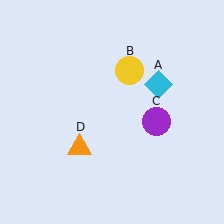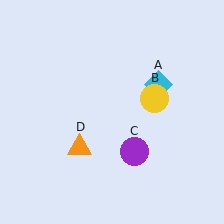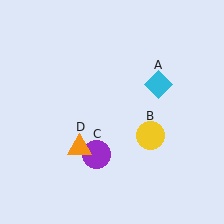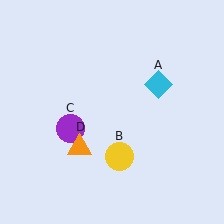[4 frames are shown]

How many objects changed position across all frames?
2 objects changed position: yellow circle (object B), purple circle (object C).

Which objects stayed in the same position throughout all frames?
Cyan diamond (object A) and orange triangle (object D) remained stationary.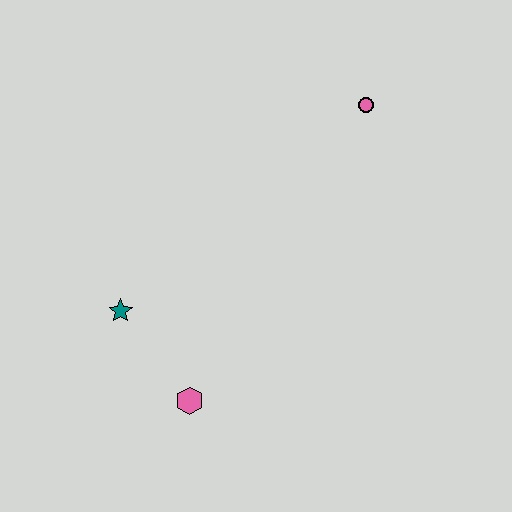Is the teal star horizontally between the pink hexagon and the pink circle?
No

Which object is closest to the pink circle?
The teal star is closest to the pink circle.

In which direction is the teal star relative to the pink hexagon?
The teal star is above the pink hexagon.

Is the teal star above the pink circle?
No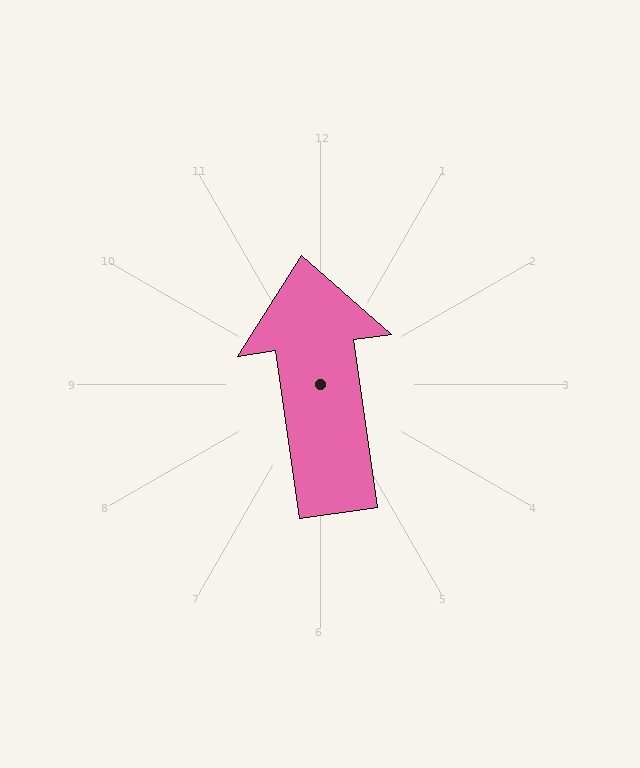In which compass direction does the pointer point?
North.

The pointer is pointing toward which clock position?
Roughly 12 o'clock.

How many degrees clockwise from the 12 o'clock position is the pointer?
Approximately 352 degrees.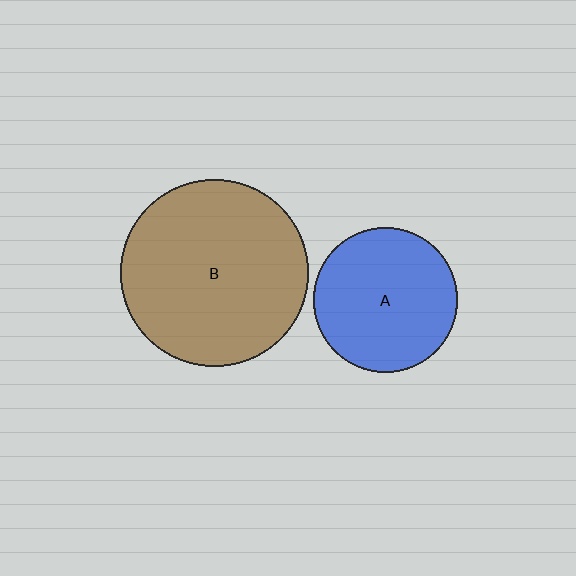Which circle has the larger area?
Circle B (brown).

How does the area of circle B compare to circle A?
Approximately 1.7 times.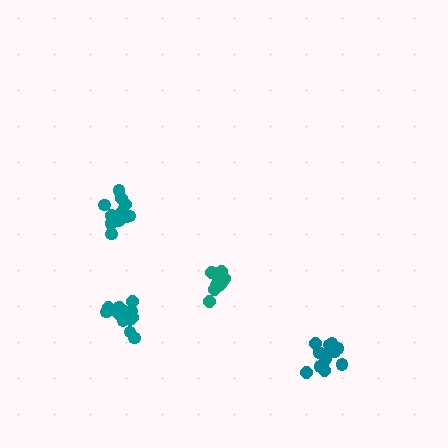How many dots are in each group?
Group 1: 13 dots, Group 2: 9 dots, Group 3: 15 dots, Group 4: 14 dots (51 total).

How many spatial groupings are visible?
There are 4 spatial groupings.